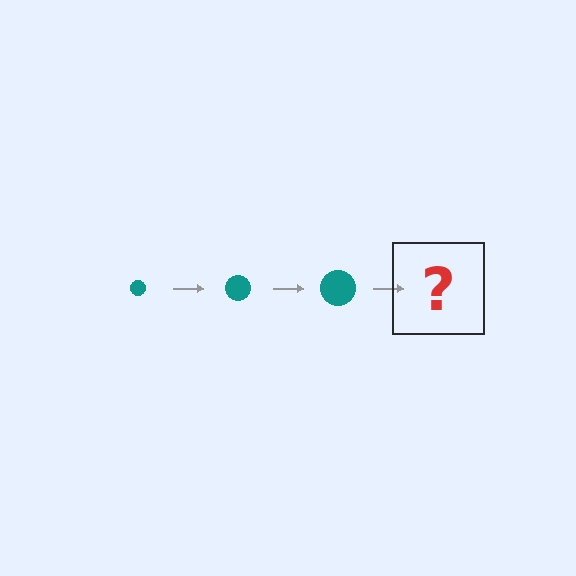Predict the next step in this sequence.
The next step is a teal circle, larger than the previous one.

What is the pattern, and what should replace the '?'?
The pattern is that the circle gets progressively larger each step. The '?' should be a teal circle, larger than the previous one.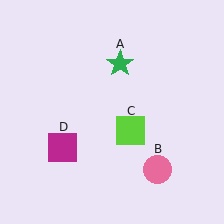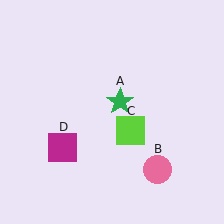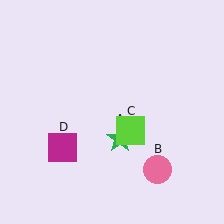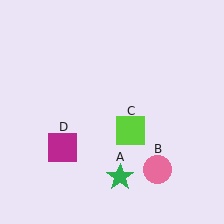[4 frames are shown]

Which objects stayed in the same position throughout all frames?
Pink circle (object B) and lime square (object C) and magenta square (object D) remained stationary.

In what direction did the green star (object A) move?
The green star (object A) moved down.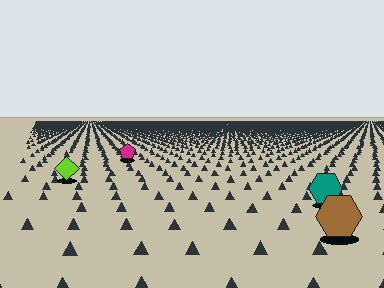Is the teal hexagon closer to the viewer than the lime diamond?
Yes. The teal hexagon is closer — you can tell from the texture gradient: the ground texture is coarser near it.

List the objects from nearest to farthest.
From nearest to farthest: the brown hexagon, the teal hexagon, the lime diamond, the magenta pentagon.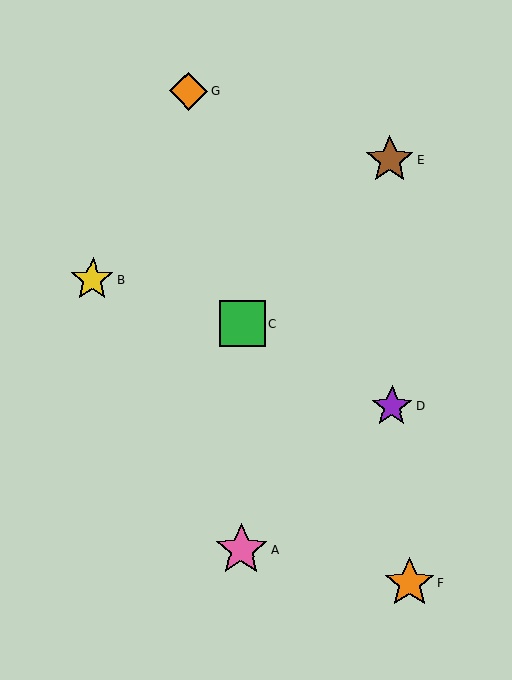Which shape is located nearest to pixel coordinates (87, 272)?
The yellow star (labeled B) at (93, 280) is nearest to that location.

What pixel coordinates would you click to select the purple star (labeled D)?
Click at (392, 406) to select the purple star D.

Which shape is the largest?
The pink star (labeled A) is the largest.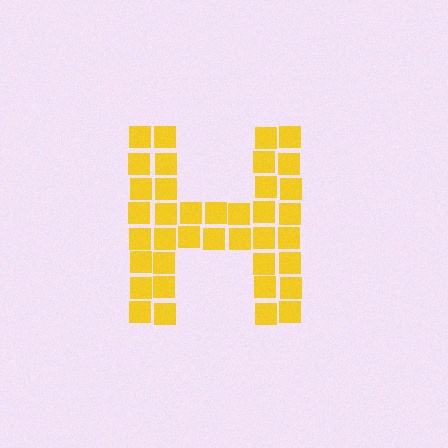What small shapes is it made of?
It is made of small squares.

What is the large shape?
The large shape is the letter H.